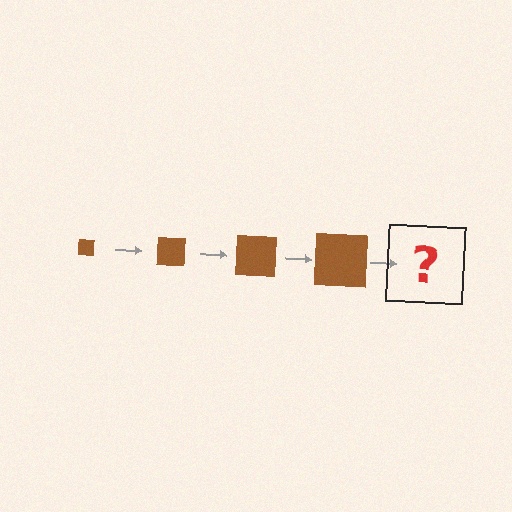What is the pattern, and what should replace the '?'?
The pattern is that the square gets progressively larger each step. The '?' should be a brown square, larger than the previous one.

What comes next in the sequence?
The next element should be a brown square, larger than the previous one.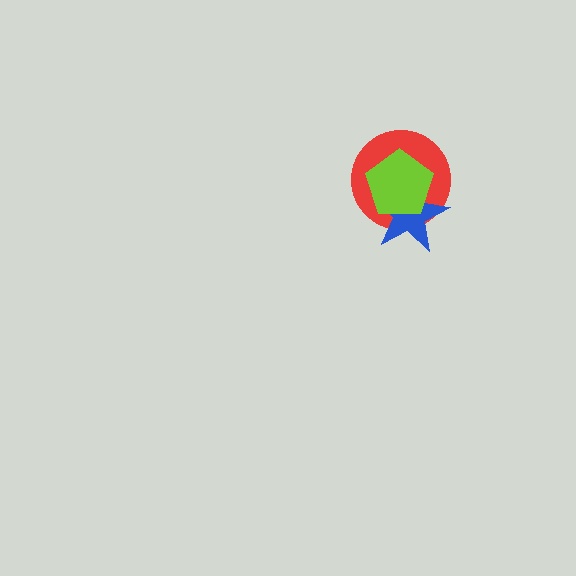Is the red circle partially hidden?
Yes, it is partially covered by another shape.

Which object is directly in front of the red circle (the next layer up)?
The blue star is directly in front of the red circle.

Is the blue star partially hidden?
Yes, it is partially covered by another shape.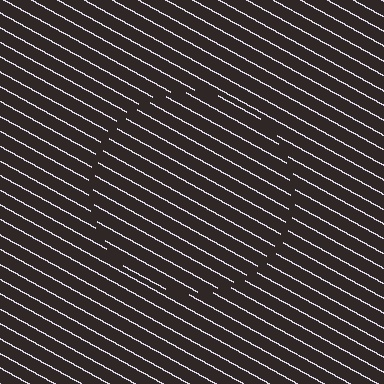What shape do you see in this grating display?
An illusory circle. The interior of the shape contains the same grating, shifted by half a period — the contour is defined by the phase discontinuity where line-ends from the inner and outer gratings abut.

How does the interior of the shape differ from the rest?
The interior of the shape contains the same grating, shifted by half a period — the contour is defined by the phase discontinuity where line-ends from the inner and outer gratings abut.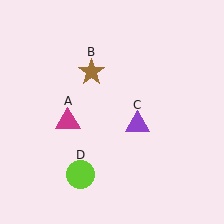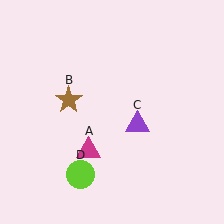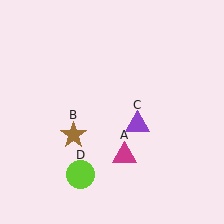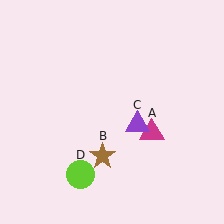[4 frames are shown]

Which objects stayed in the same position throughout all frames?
Purple triangle (object C) and lime circle (object D) remained stationary.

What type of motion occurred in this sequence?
The magenta triangle (object A), brown star (object B) rotated counterclockwise around the center of the scene.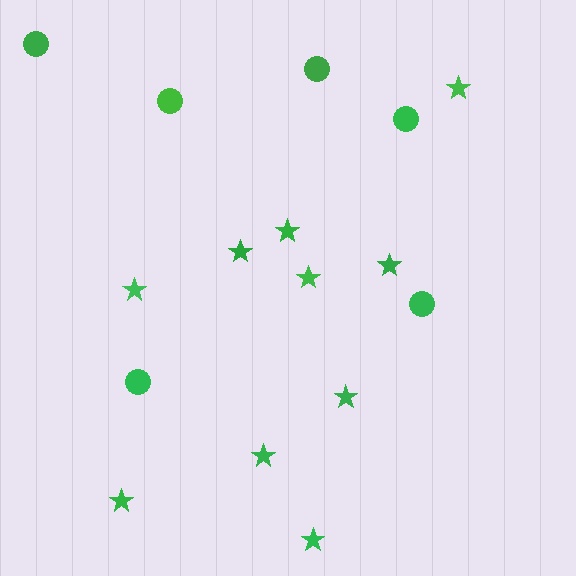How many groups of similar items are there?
There are 2 groups: one group of stars (10) and one group of circles (6).